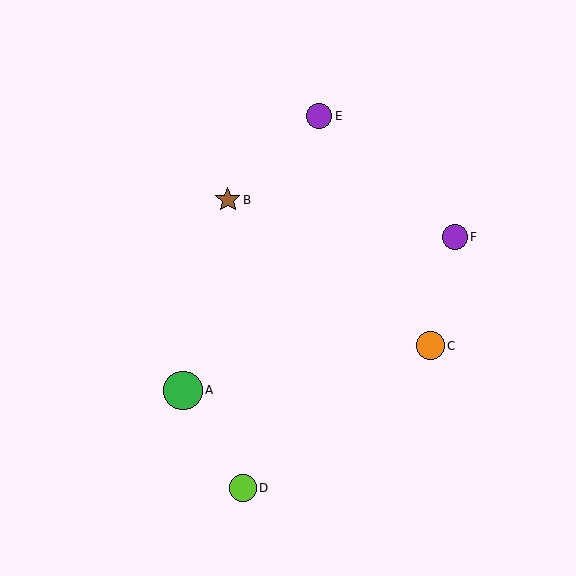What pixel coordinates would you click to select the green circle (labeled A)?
Click at (183, 390) to select the green circle A.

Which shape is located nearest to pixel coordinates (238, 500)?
The lime circle (labeled D) at (243, 488) is nearest to that location.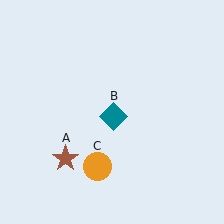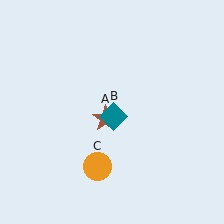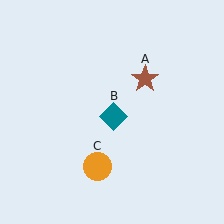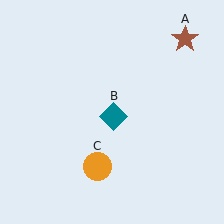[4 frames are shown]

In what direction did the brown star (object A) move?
The brown star (object A) moved up and to the right.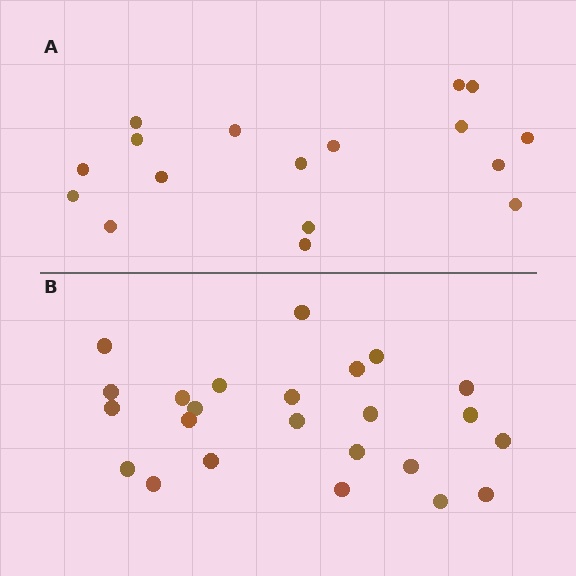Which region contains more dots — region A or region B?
Region B (the bottom region) has more dots.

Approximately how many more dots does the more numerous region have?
Region B has roughly 8 or so more dots than region A.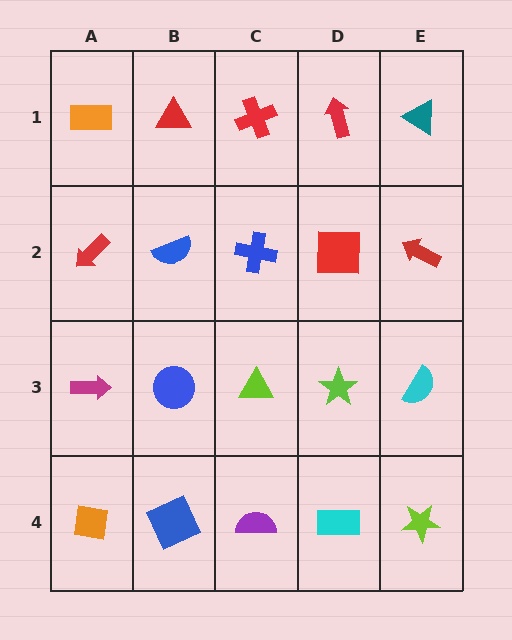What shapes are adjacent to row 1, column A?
A red arrow (row 2, column A), a red triangle (row 1, column B).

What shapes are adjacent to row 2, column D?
A red arrow (row 1, column D), a lime star (row 3, column D), a blue cross (row 2, column C), a red arrow (row 2, column E).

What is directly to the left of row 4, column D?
A purple semicircle.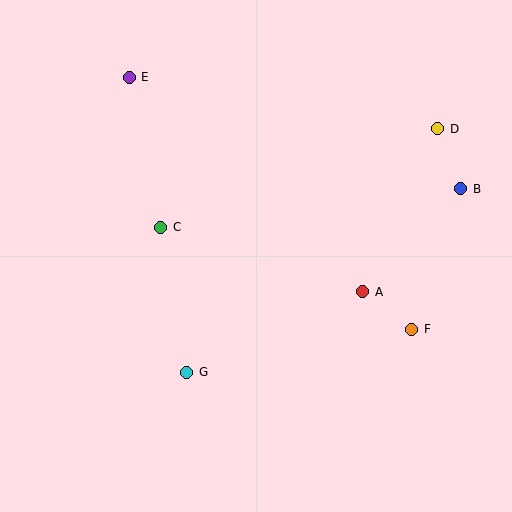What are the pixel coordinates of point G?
Point G is at (187, 372).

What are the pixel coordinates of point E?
Point E is at (129, 77).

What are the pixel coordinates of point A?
Point A is at (363, 292).